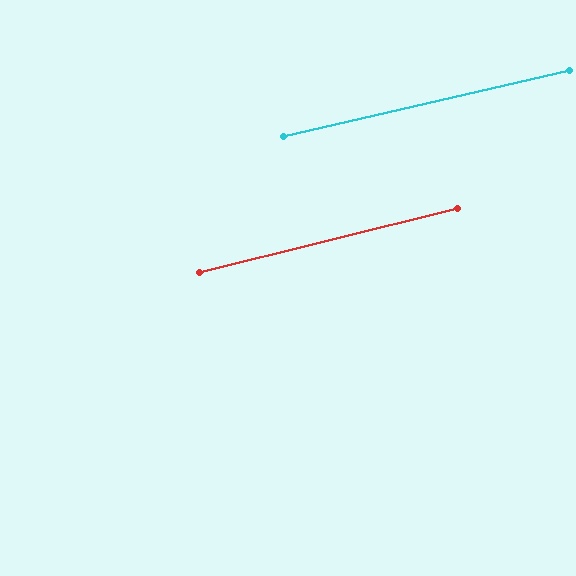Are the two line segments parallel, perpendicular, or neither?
Parallel — their directions differ by only 0.9°.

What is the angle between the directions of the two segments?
Approximately 1 degree.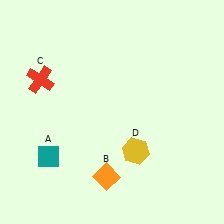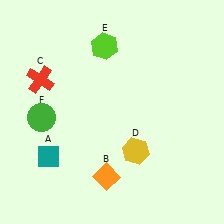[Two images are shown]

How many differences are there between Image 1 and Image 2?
There are 2 differences between the two images.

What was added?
A lime hexagon (E), a green circle (F) were added in Image 2.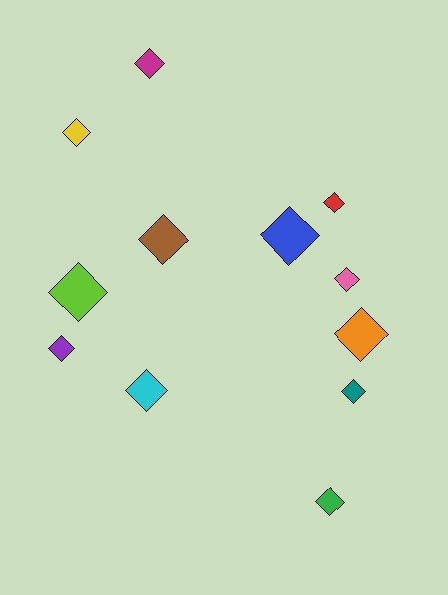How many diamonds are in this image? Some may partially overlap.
There are 12 diamonds.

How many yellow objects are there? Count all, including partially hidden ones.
There is 1 yellow object.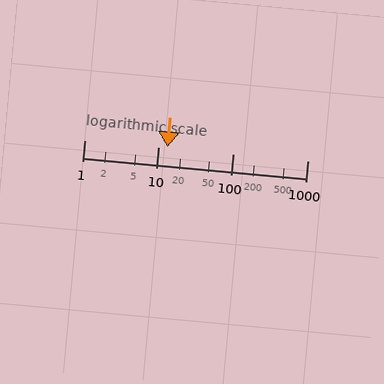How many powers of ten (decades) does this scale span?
The scale spans 3 decades, from 1 to 1000.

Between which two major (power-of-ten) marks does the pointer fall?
The pointer is between 10 and 100.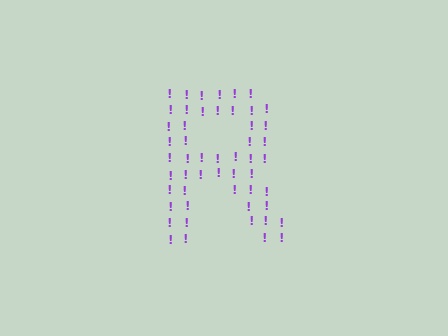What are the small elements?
The small elements are exclamation marks.